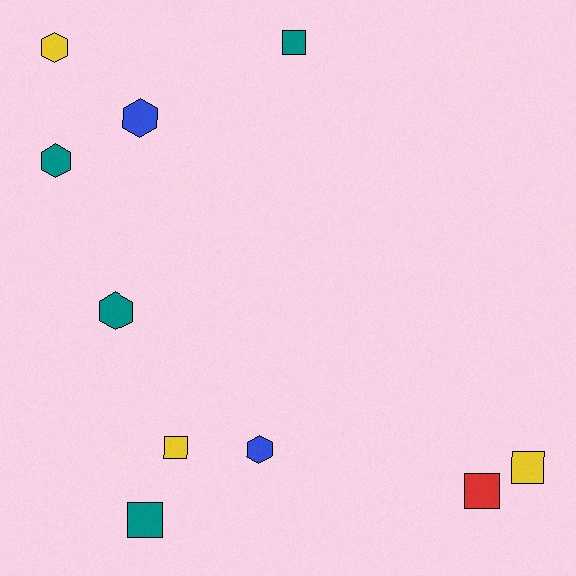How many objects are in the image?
There are 10 objects.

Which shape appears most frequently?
Square, with 5 objects.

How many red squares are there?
There is 1 red square.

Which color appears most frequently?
Teal, with 4 objects.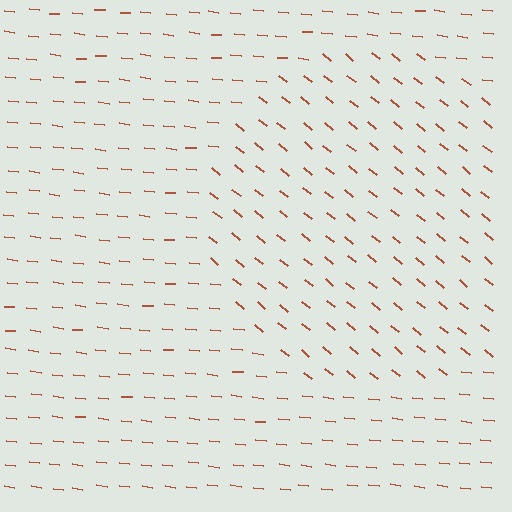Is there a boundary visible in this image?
Yes, there is a texture boundary formed by a change in line orientation.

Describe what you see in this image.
The image is filled with small brown line segments. A circle region in the image has lines oriented differently from the surrounding lines, creating a visible texture boundary.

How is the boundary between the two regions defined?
The boundary is defined purely by a change in line orientation (approximately 32 degrees difference). All lines are the same color and thickness.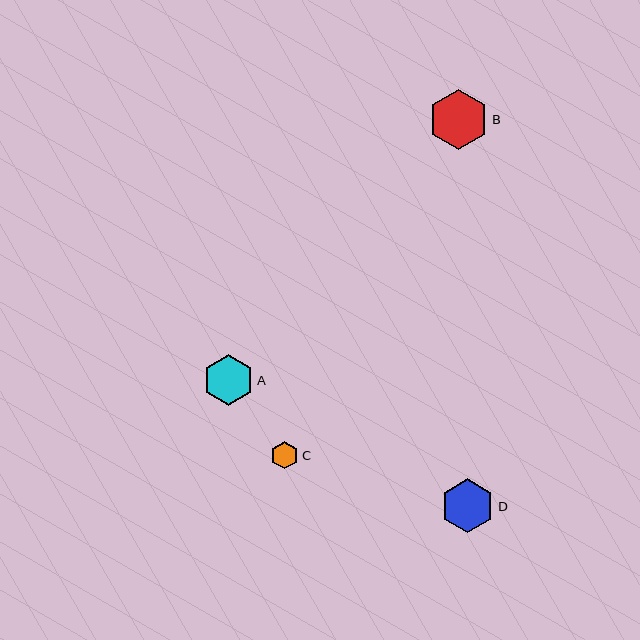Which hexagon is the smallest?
Hexagon C is the smallest with a size of approximately 28 pixels.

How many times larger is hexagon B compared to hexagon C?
Hexagon B is approximately 2.2 times the size of hexagon C.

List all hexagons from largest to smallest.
From largest to smallest: B, D, A, C.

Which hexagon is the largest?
Hexagon B is the largest with a size of approximately 60 pixels.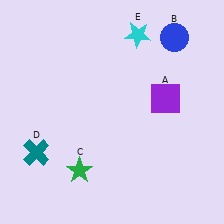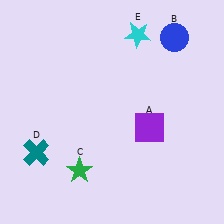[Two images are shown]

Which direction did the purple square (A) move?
The purple square (A) moved down.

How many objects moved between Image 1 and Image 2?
1 object moved between the two images.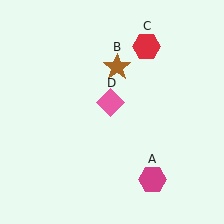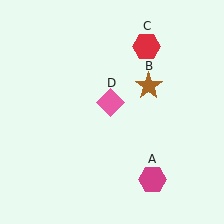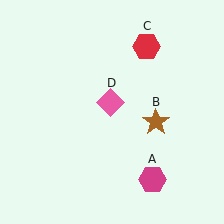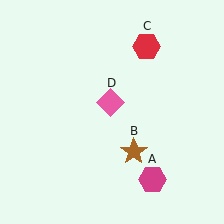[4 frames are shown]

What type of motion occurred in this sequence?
The brown star (object B) rotated clockwise around the center of the scene.